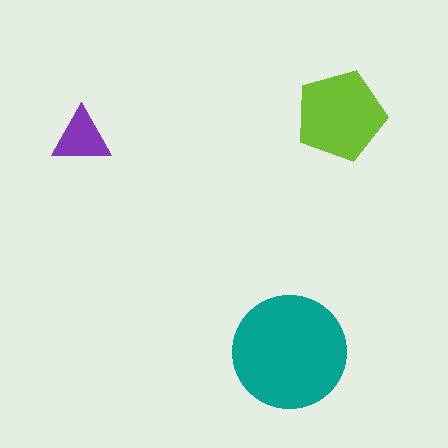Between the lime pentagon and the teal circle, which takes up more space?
The teal circle.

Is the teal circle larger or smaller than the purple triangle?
Larger.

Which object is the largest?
The teal circle.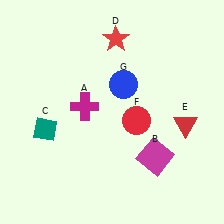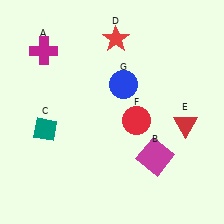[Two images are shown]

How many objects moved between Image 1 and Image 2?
1 object moved between the two images.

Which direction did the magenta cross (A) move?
The magenta cross (A) moved up.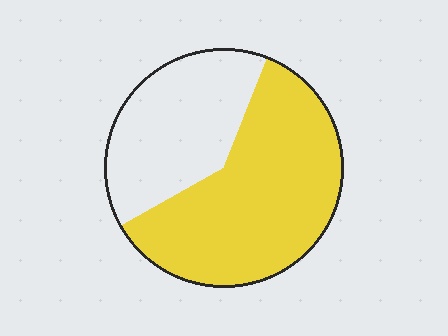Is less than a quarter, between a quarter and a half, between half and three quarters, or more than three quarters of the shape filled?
Between half and three quarters.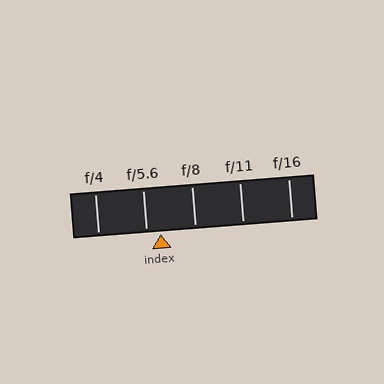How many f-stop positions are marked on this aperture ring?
There are 5 f-stop positions marked.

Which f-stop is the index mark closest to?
The index mark is closest to f/5.6.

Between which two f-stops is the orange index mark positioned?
The index mark is between f/5.6 and f/8.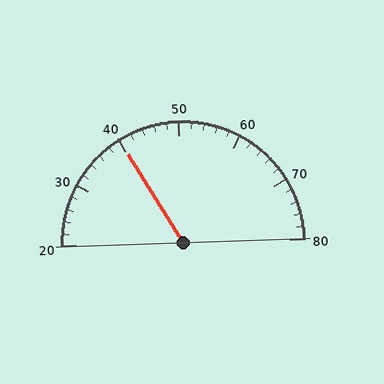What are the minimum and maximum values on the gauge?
The gauge ranges from 20 to 80.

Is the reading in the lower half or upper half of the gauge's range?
The reading is in the lower half of the range (20 to 80).